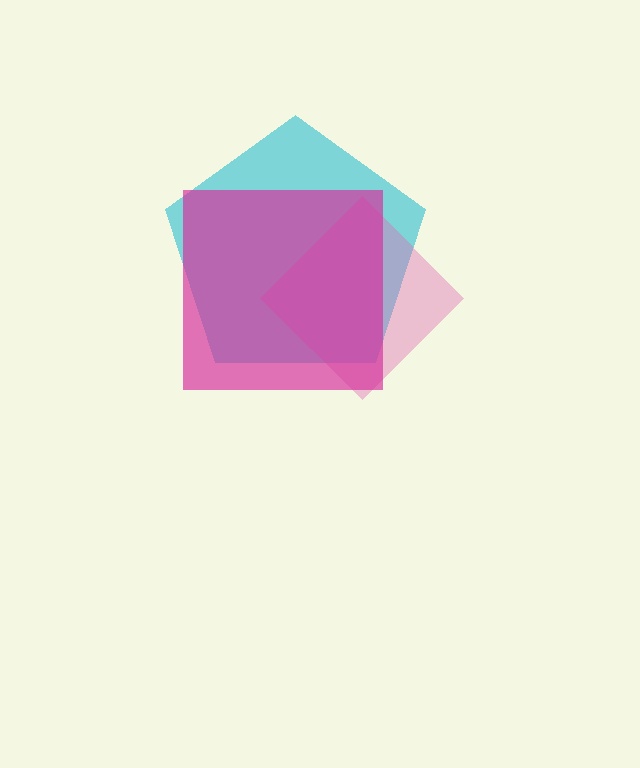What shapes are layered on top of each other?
The layered shapes are: a cyan pentagon, a pink diamond, a magenta square.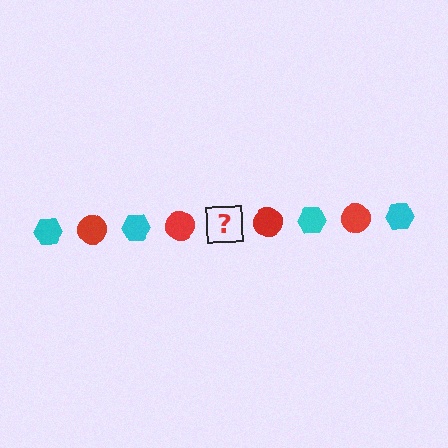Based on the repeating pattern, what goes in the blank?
The blank should be a cyan hexagon.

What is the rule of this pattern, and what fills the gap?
The rule is that the pattern alternates between cyan hexagon and red circle. The gap should be filled with a cyan hexagon.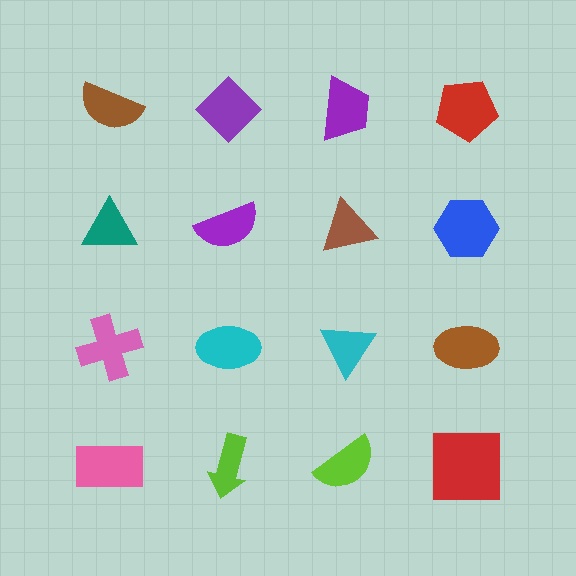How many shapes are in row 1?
4 shapes.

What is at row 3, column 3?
A cyan triangle.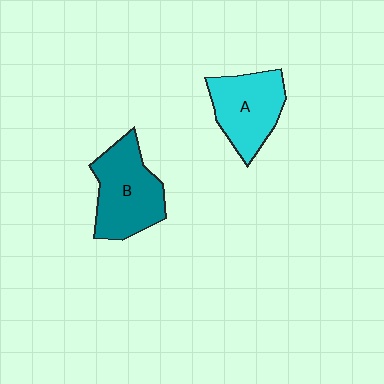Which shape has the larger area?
Shape B (teal).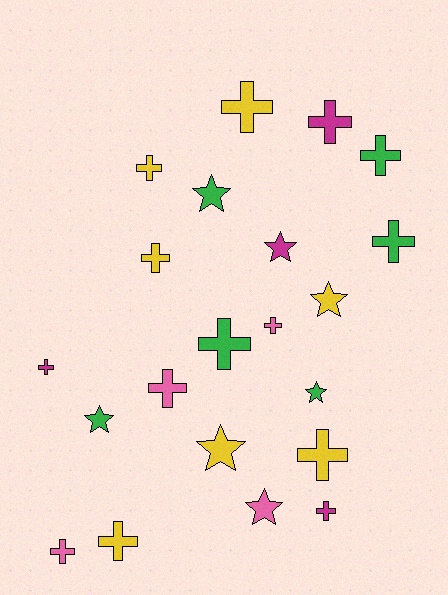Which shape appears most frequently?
Cross, with 14 objects.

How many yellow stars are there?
There are 2 yellow stars.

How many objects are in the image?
There are 21 objects.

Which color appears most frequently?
Yellow, with 7 objects.